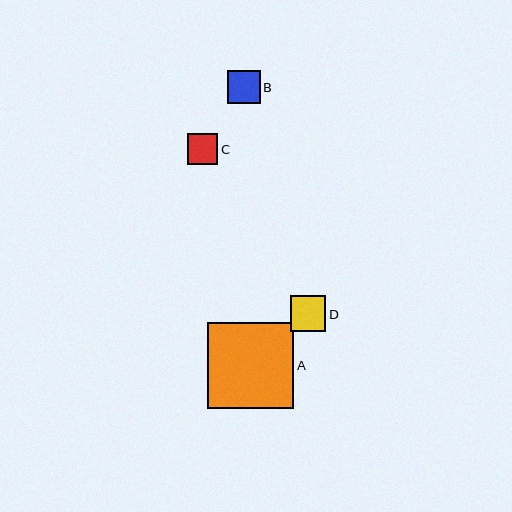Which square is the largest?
Square A is the largest with a size of approximately 86 pixels.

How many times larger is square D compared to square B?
Square D is approximately 1.1 times the size of square B.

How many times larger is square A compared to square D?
Square A is approximately 2.4 times the size of square D.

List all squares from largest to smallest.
From largest to smallest: A, D, B, C.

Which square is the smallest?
Square C is the smallest with a size of approximately 31 pixels.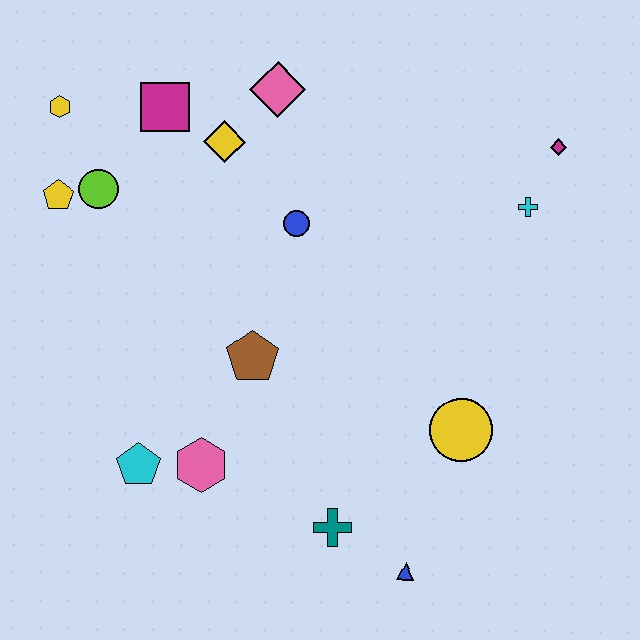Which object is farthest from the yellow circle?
The yellow hexagon is farthest from the yellow circle.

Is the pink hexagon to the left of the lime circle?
No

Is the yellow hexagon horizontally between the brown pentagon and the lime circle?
No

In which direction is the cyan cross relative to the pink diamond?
The cyan cross is to the right of the pink diamond.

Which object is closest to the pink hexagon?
The cyan pentagon is closest to the pink hexagon.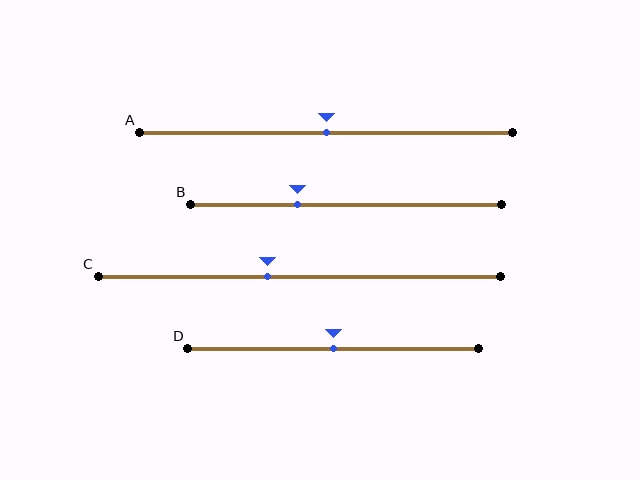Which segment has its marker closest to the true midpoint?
Segment A has its marker closest to the true midpoint.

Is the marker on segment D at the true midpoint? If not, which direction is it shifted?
Yes, the marker on segment D is at the true midpoint.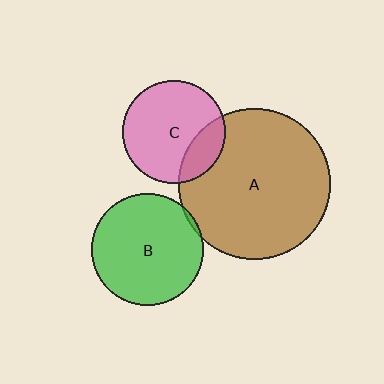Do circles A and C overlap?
Yes.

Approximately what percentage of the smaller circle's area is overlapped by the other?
Approximately 20%.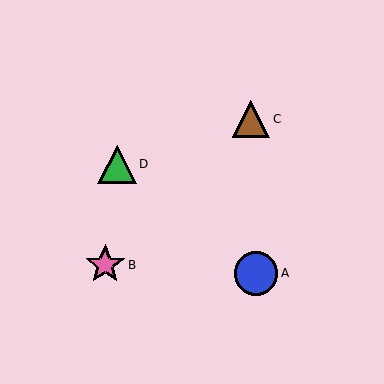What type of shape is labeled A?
Shape A is a blue circle.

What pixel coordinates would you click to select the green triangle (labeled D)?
Click at (117, 164) to select the green triangle D.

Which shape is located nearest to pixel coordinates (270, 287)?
The blue circle (labeled A) at (256, 273) is nearest to that location.